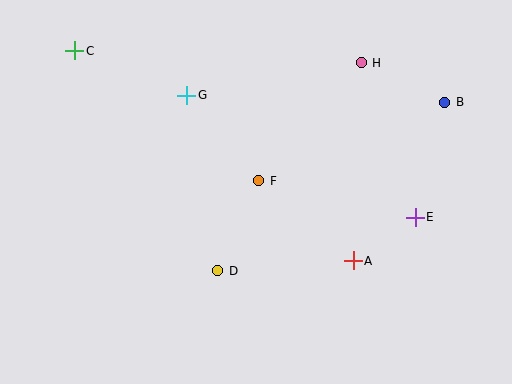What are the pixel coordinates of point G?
Point G is at (187, 95).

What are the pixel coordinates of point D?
Point D is at (218, 271).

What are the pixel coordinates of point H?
Point H is at (361, 63).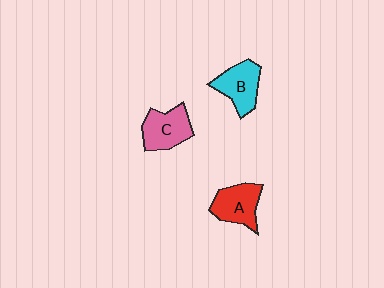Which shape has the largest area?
Shape C (pink).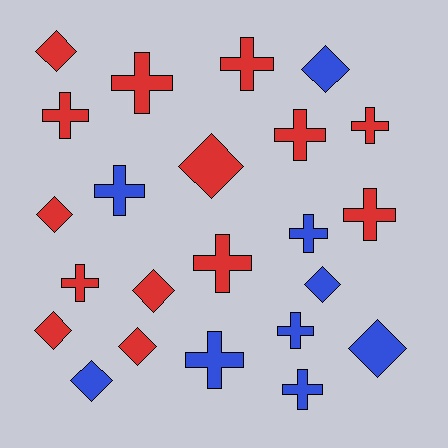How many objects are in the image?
There are 23 objects.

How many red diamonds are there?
There are 6 red diamonds.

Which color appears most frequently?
Red, with 14 objects.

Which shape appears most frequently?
Cross, with 13 objects.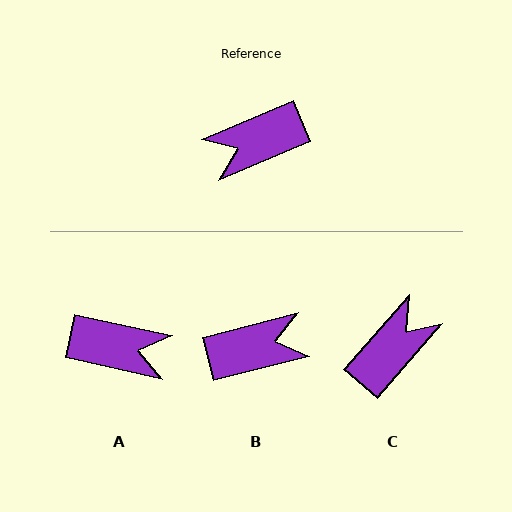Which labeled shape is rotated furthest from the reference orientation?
B, about 171 degrees away.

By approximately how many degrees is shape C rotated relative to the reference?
Approximately 154 degrees clockwise.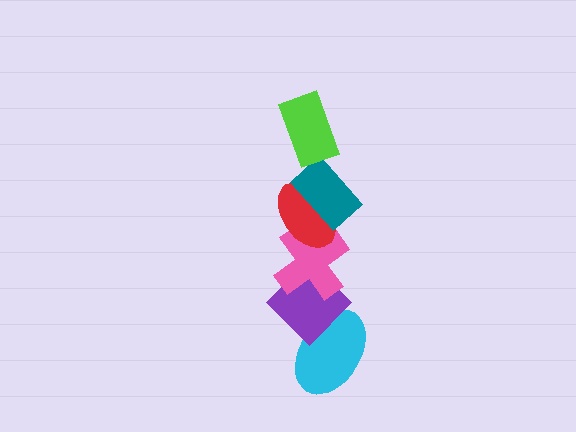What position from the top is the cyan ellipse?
The cyan ellipse is 6th from the top.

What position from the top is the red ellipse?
The red ellipse is 3rd from the top.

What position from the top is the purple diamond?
The purple diamond is 5th from the top.